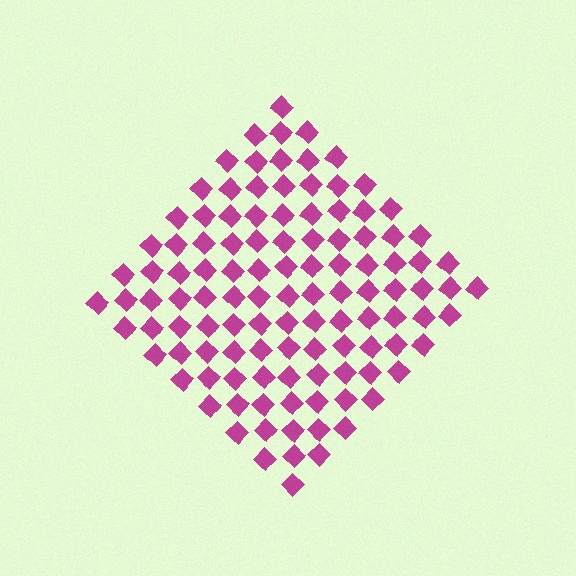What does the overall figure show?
The overall figure shows a diamond.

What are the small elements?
The small elements are diamonds.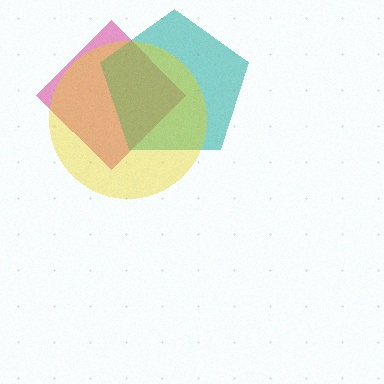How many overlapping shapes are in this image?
There are 3 overlapping shapes in the image.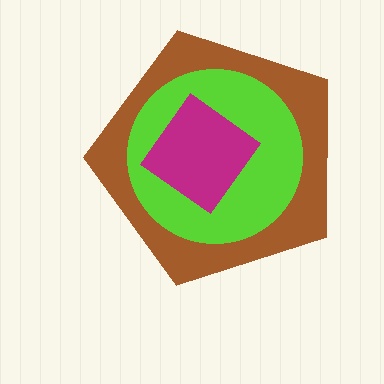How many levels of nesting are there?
3.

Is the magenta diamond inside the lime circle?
Yes.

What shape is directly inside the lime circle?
The magenta diamond.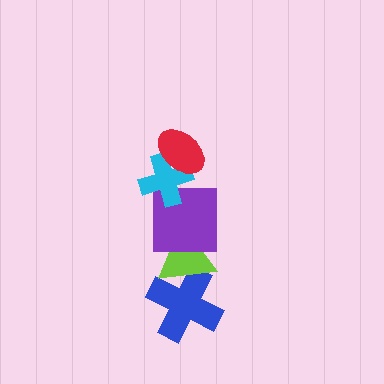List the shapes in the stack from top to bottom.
From top to bottom: the red ellipse, the cyan cross, the purple square, the lime triangle, the blue cross.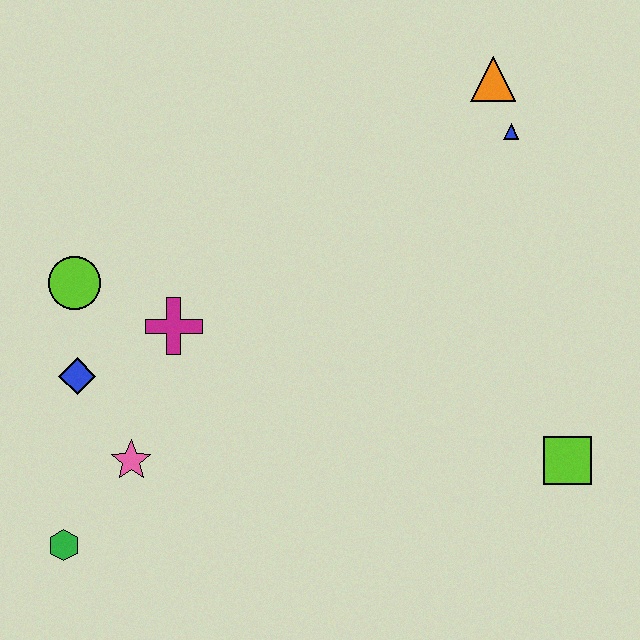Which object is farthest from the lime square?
The lime circle is farthest from the lime square.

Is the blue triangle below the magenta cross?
No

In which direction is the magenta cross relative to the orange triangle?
The magenta cross is to the left of the orange triangle.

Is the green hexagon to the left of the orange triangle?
Yes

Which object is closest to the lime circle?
The blue diamond is closest to the lime circle.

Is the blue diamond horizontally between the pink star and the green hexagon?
Yes